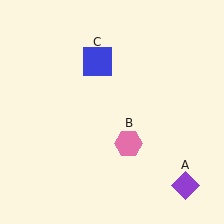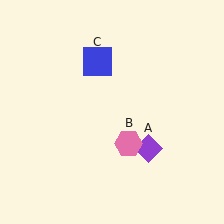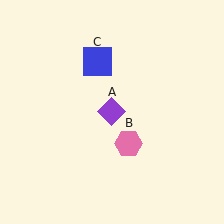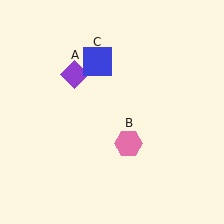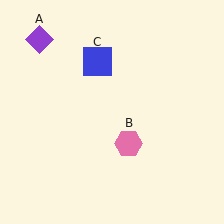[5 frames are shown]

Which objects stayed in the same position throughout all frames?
Pink hexagon (object B) and blue square (object C) remained stationary.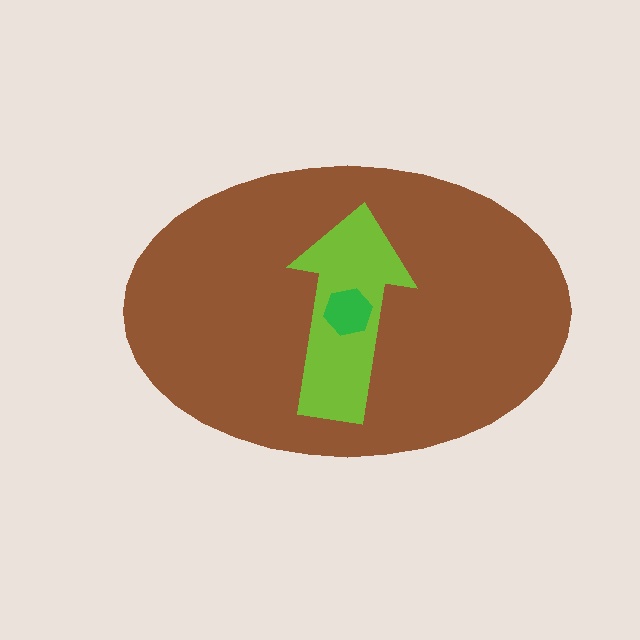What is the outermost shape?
The brown ellipse.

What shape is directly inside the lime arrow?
The green hexagon.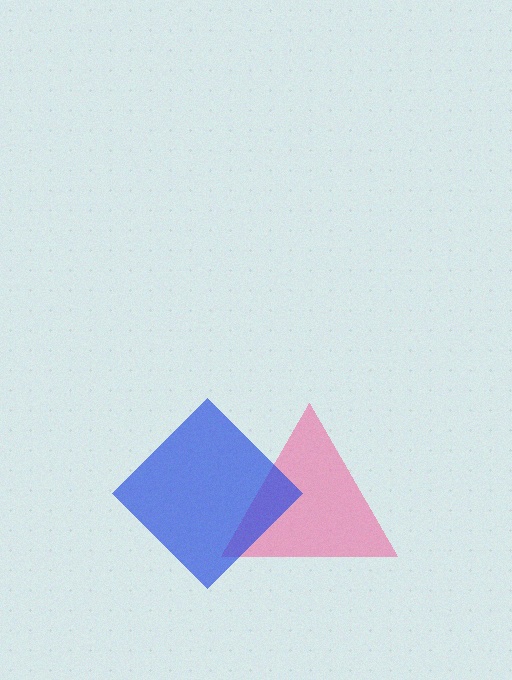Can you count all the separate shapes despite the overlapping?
Yes, there are 2 separate shapes.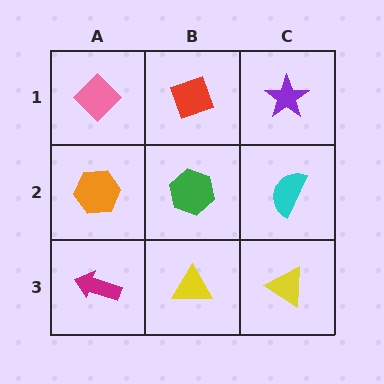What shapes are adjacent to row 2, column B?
A red diamond (row 1, column B), a yellow triangle (row 3, column B), an orange hexagon (row 2, column A), a cyan semicircle (row 2, column C).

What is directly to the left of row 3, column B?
A magenta arrow.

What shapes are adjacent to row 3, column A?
An orange hexagon (row 2, column A), a yellow triangle (row 3, column B).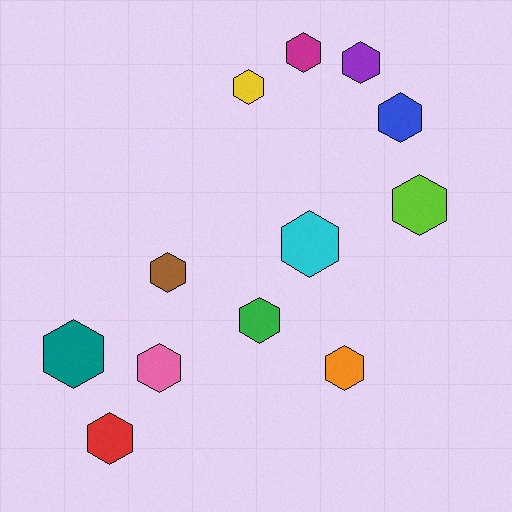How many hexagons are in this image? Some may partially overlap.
There are 12 hexagons.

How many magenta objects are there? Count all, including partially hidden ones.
There is 1 magenta object.